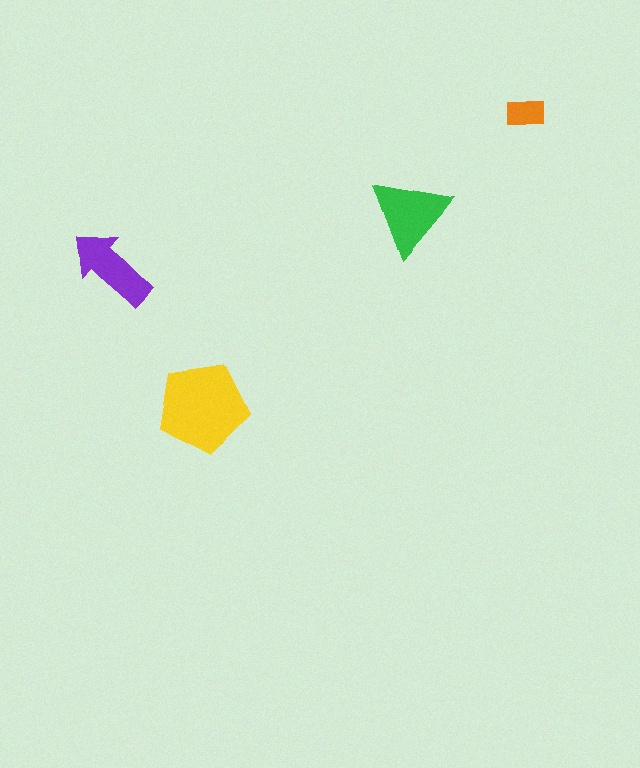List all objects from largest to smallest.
The yellow pentagon, the green triangle, the purple arrow, the orange rectangle.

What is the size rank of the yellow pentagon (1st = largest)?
1st.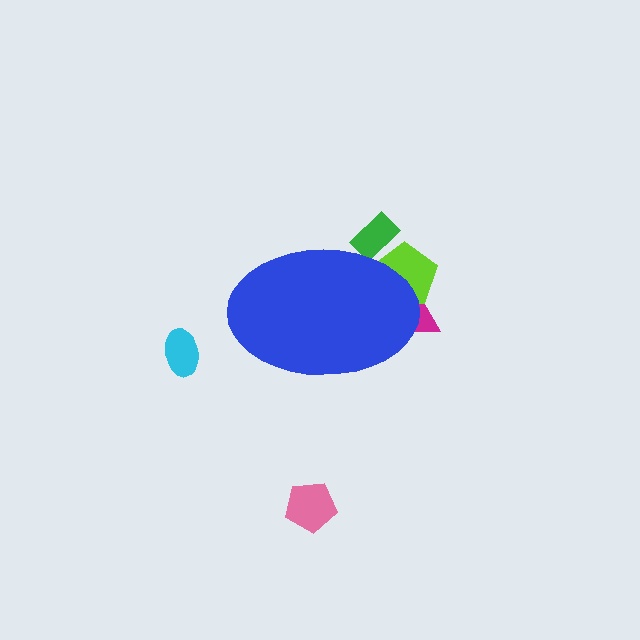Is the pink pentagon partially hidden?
No, the pink pentagon is fully visible.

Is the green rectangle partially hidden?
Yes, the green rectangle is partially hidden behind the blue ellipse.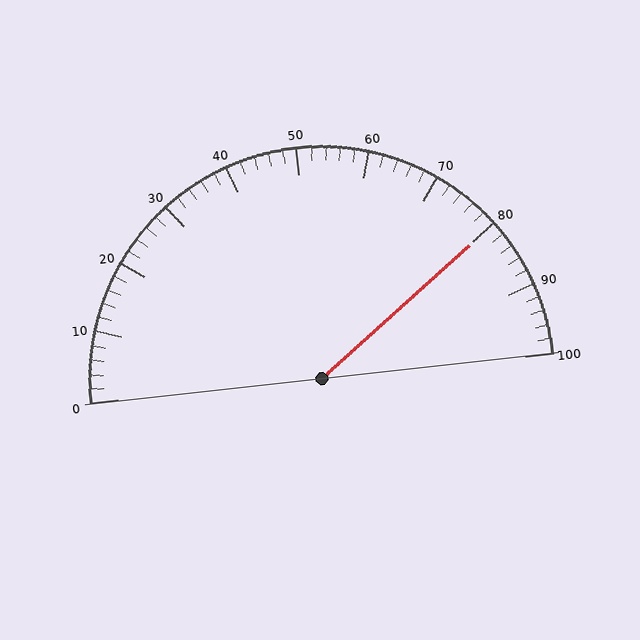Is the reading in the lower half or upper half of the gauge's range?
The reading is in the upper half of the range (0 to 100).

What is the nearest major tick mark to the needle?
The nearest major tick mark is 80.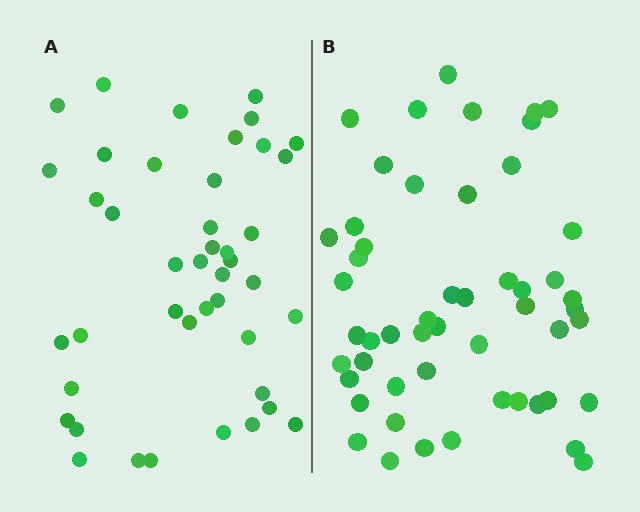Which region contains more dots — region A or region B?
Region B (the right region) has more dots.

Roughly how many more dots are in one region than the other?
Region B has roughly 8 or so more dots than region A.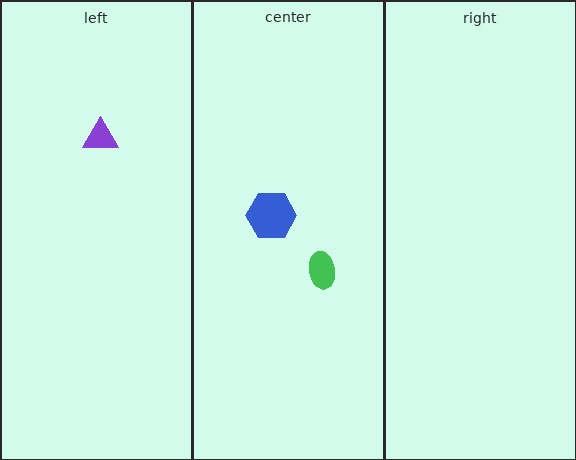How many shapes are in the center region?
2.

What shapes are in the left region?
The purple triangle.